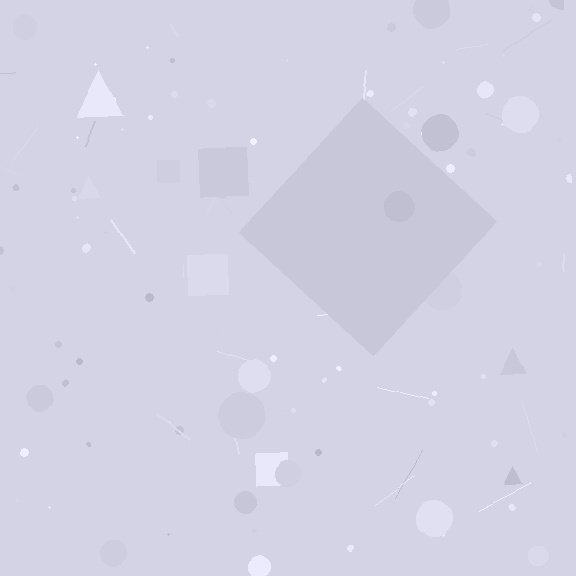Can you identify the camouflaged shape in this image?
The camouflaged shape is a diamond.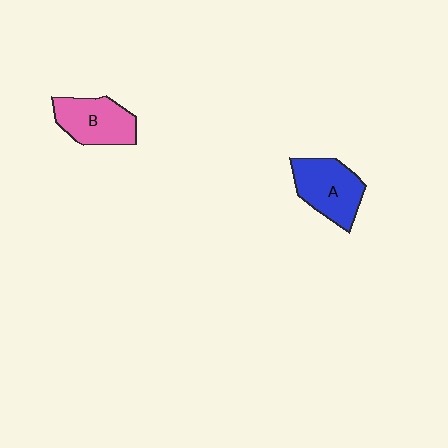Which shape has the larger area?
Shape A (blue).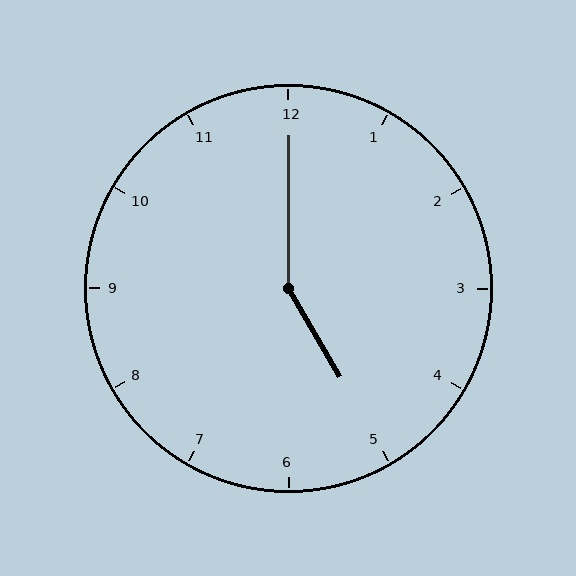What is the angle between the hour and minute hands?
Approximately 150 degrees.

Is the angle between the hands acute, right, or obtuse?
It is obtuse.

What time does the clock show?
5:00.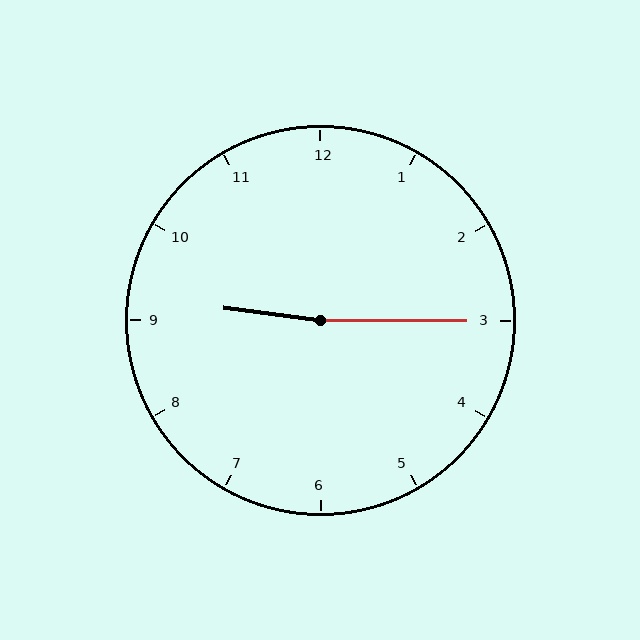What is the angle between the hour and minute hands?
Approximately 172 degrees.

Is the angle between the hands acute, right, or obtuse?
It is obtuse.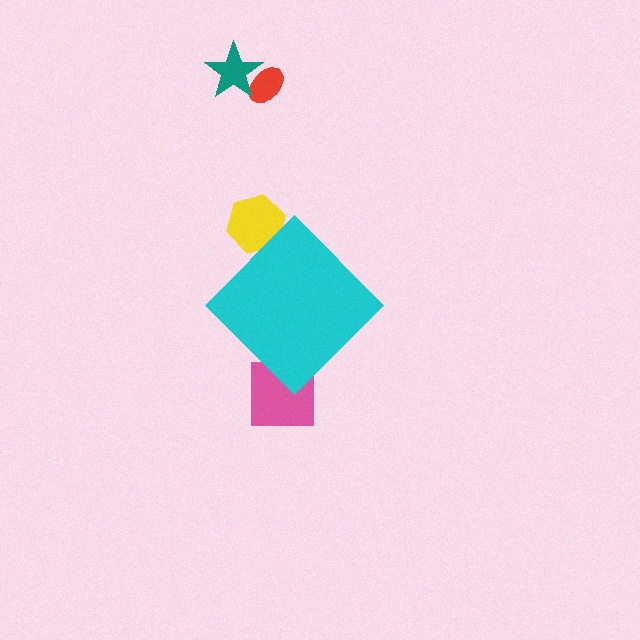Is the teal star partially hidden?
No, the teal star is fully visible.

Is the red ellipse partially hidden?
No, the red ellipse is fully visible.